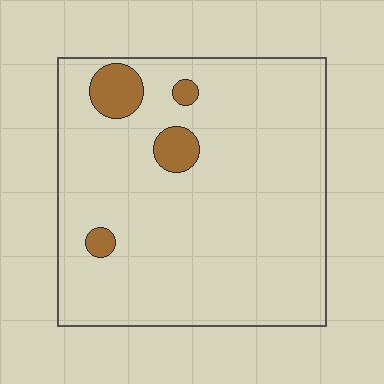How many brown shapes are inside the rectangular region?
4.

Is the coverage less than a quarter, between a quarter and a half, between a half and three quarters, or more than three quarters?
Less than a quarter.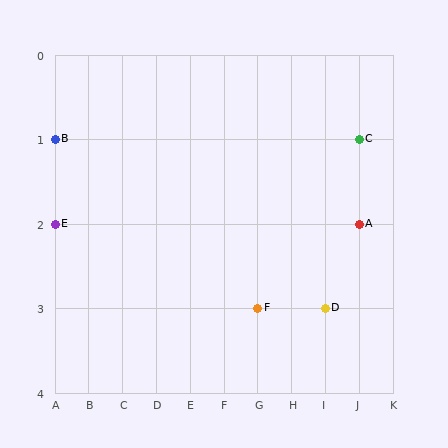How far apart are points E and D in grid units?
Points E and D are 8 columns and 1 row apart (about 8.1 grid units diagonally).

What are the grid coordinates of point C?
Point C is at grid coordinates (J, 1).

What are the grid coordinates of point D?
Point D is at grid coordinates (I, 3).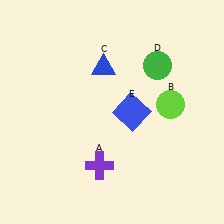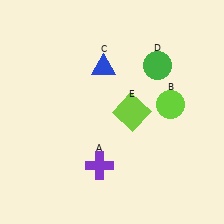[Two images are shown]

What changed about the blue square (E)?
In Image 1, E is blue. In Image 2, it changed to lime.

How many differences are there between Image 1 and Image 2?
There is 1 difference between the two images.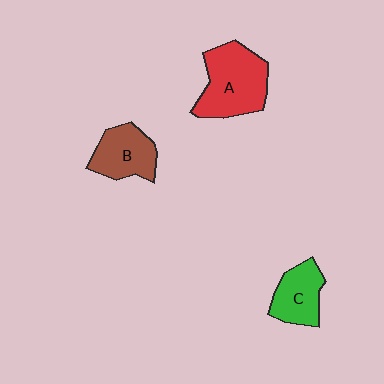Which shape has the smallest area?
Shape C (green).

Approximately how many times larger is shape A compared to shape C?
Approximately 1.6 times.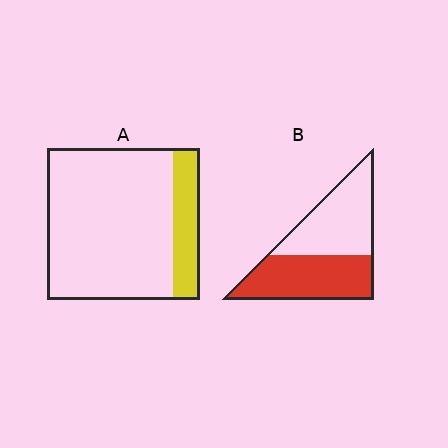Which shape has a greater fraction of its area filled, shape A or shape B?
Shape B.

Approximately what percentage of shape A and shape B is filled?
A is approximately 20% and B is approximately 50%.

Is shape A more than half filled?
No.